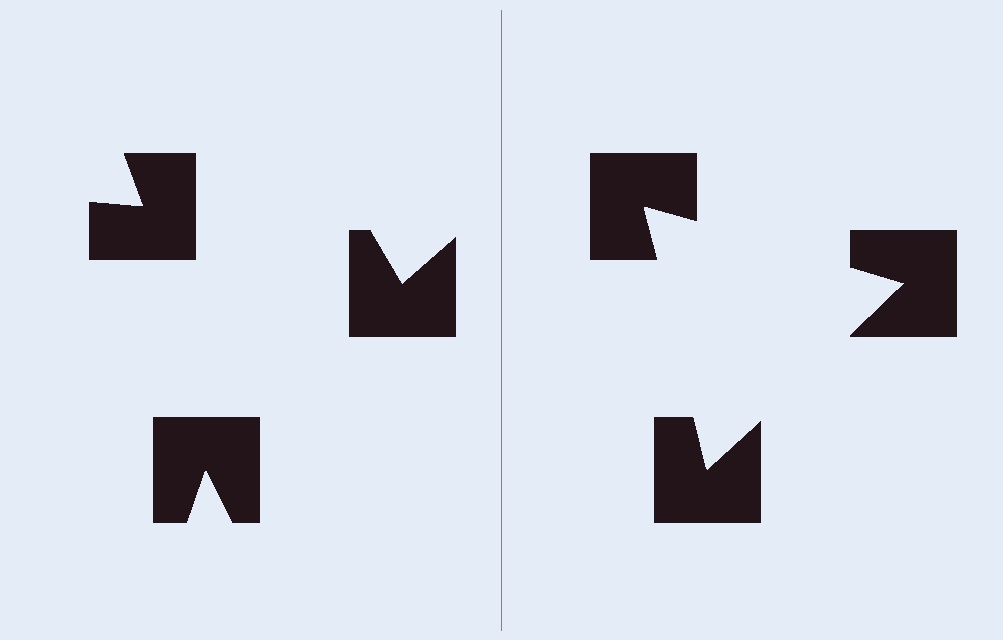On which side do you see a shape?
An illusory triangle appears on the right side. On the left side the wedge cuts are rotated, so no coherent shape forms.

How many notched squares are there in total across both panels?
6 — 3 on each side.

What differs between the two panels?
The notched squares are positioned identically on both sides; only the wedge orientations differ. On the right they align to a triangle; on the left they are misaligned.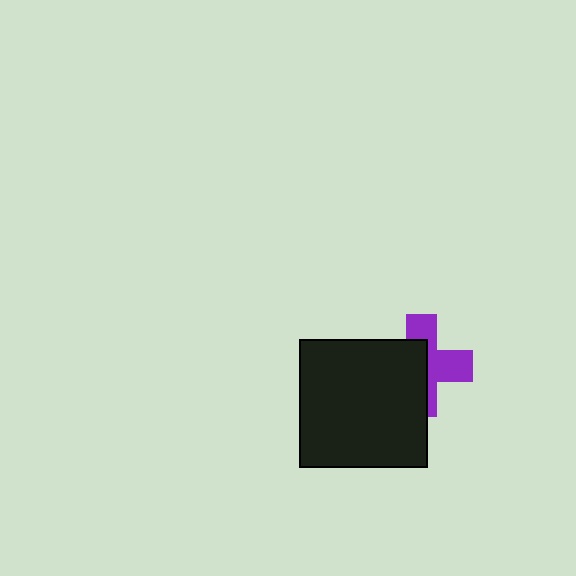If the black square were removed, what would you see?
You would see the complete purple cross.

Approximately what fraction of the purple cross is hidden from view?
Roughly 51% of the purple cross is hidden behind the black square.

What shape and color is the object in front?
The object in front is a black square.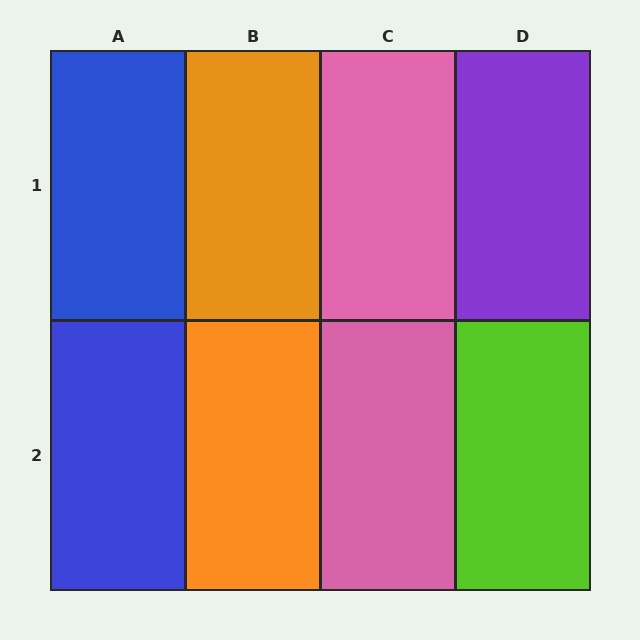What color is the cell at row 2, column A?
Blue.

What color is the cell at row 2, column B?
Orange.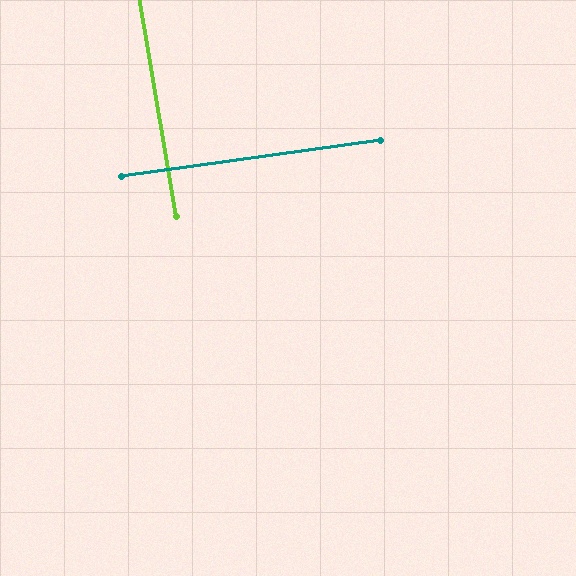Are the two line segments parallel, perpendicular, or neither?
Perpendicular — they meet at approximately 88°.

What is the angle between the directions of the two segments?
Approximately 88 degrees.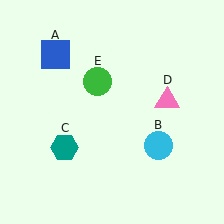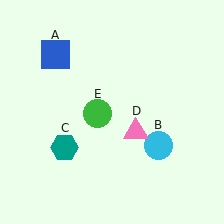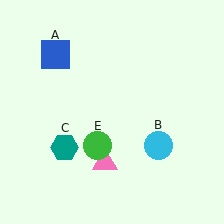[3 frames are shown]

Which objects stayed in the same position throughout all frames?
Blue square (object A) and cyan circle (object B) and teal hexagon (object C) remained stationary.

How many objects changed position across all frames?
2 objects changed position: pink triangle (object D), green circle (object E).